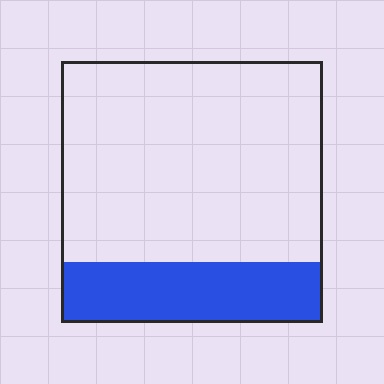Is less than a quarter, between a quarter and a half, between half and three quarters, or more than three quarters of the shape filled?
Less than a quarter.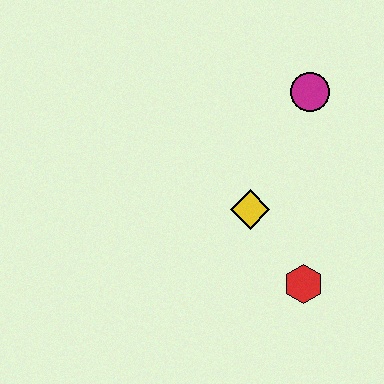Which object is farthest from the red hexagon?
The magenta circle is farthest from the red hexagon.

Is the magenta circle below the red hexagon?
No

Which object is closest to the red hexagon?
The yellow diamond is closest to the red hexagon.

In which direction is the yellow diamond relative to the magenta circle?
The yellow diamond is below the magenta circle.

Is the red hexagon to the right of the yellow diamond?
Yes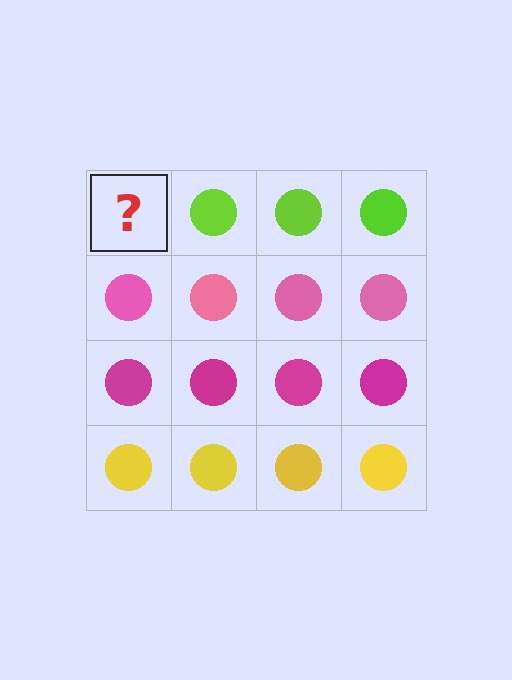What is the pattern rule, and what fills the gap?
The rule is that each row has a consistent color. The gap should be filled with a lime circle.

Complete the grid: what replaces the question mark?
The question mark should be replaced with a lime circle.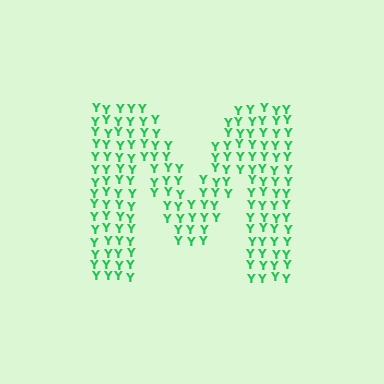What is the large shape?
The large shape is the letter M.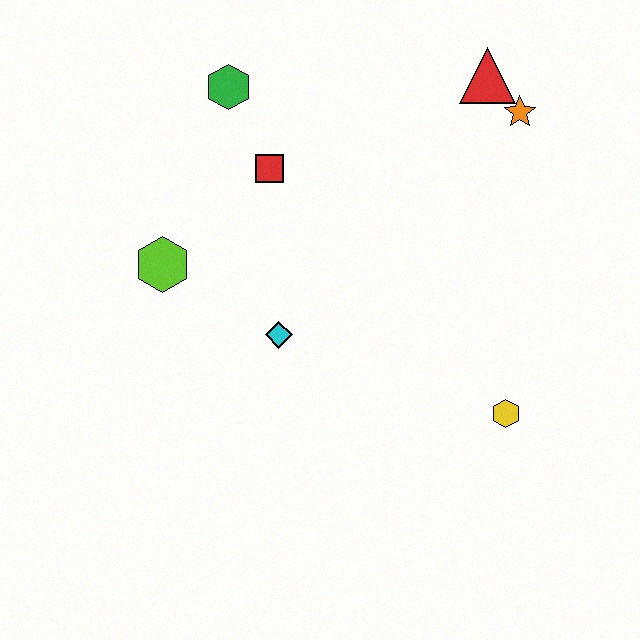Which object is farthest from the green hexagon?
The yellow hexagon is farthest from the green hexagon.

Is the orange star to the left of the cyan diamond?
No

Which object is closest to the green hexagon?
The red square is closest to the green hexagon.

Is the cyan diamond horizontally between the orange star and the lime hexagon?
Yes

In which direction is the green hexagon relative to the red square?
The green hexagon is above the red square.